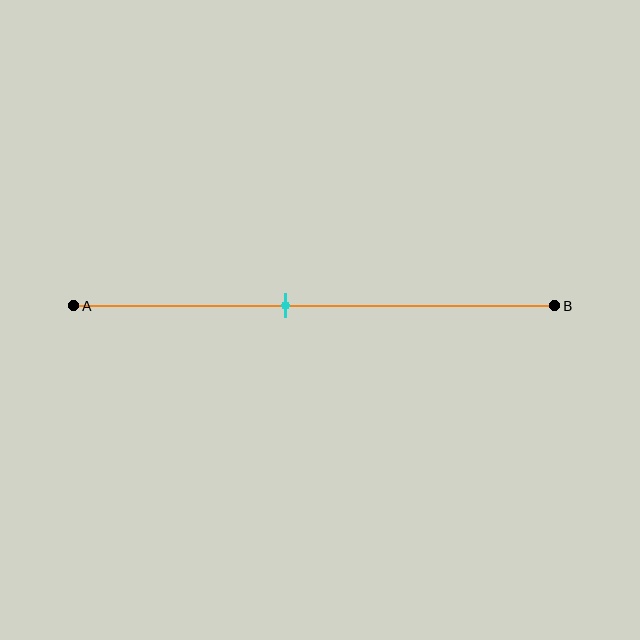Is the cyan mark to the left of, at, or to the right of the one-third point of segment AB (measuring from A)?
The cyan mark is to the right of the one-third point of segment AB.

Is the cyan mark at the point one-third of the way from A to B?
No, the mark is at about 45% from A, not at the 33% one-third point.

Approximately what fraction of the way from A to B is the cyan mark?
The cyan mark is approximately 45% of the way from A to B.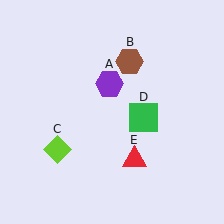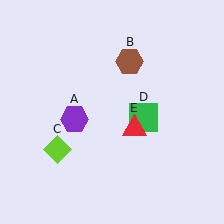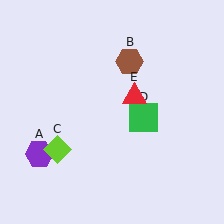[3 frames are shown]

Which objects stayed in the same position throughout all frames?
Brown hexagon (object B) and lime diamond (object C) and green square (object D) remained stationary.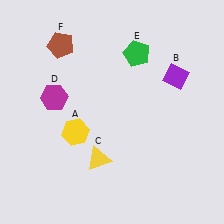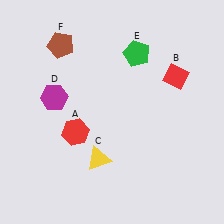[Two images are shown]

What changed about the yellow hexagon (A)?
In Image 1, A is yellow. In Image 2, it changed to red.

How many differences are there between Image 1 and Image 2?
There are 2 differences between the two images.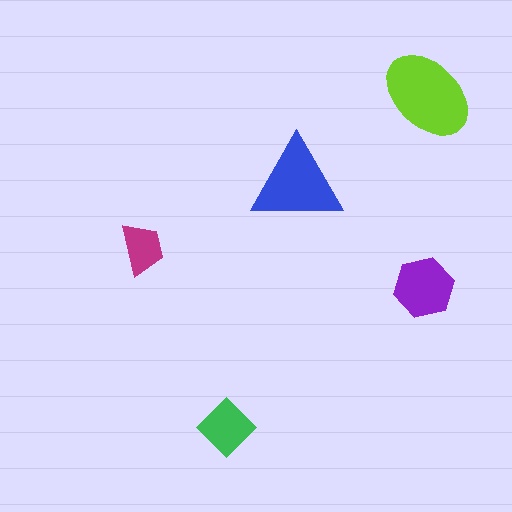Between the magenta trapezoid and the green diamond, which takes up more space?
The green diamond.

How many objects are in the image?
There are 5 objects in the image.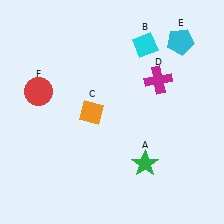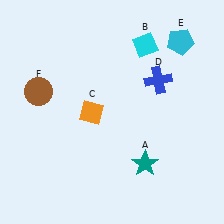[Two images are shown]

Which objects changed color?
A changed from green to teal. D changed from magenta to blue. F changed from red to brown.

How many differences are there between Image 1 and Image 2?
There are 3 differences between the two images.